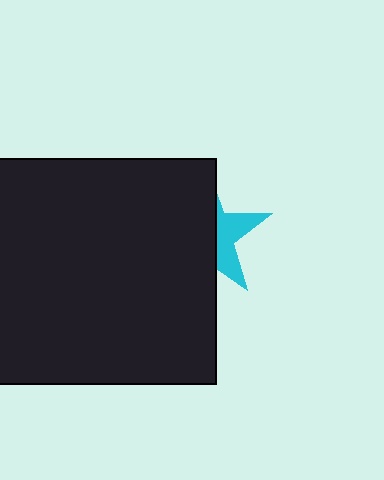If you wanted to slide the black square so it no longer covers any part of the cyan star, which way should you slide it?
Slide it left — that is the most direct way to separate the two shapes.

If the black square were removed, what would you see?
You would see the complete cyan star.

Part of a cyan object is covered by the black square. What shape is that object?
It is a star.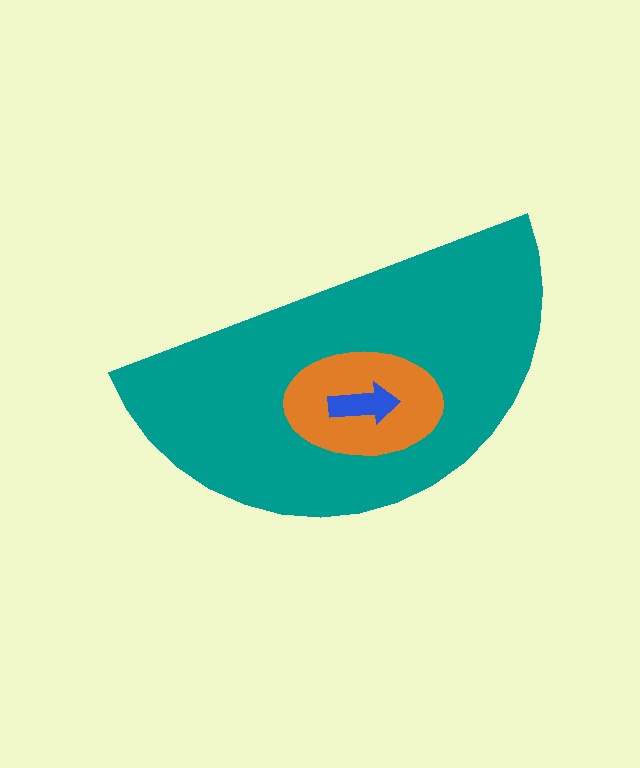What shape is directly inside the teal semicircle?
The orange ellipse.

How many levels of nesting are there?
3.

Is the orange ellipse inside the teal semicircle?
Yes.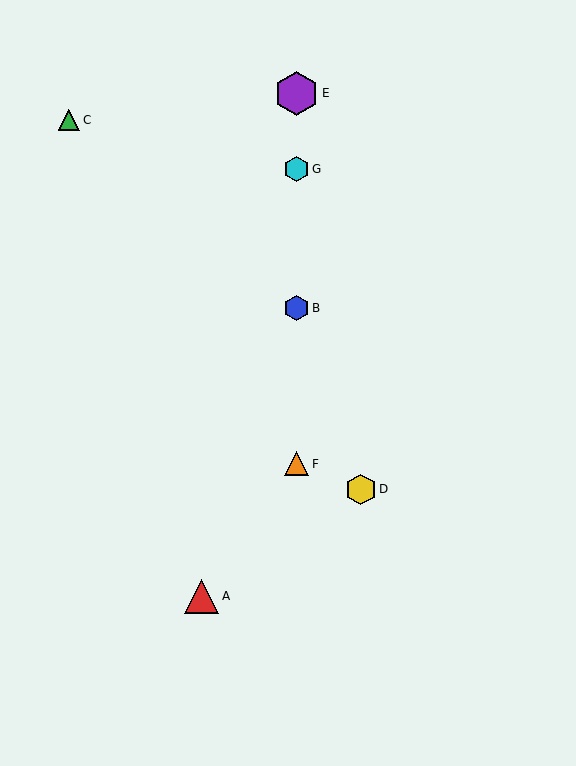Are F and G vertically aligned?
Yes, both are at x≈297.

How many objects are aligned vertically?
4 objects (B, E, F, G) are aligned vertically.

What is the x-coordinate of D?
Object D is at x≈361.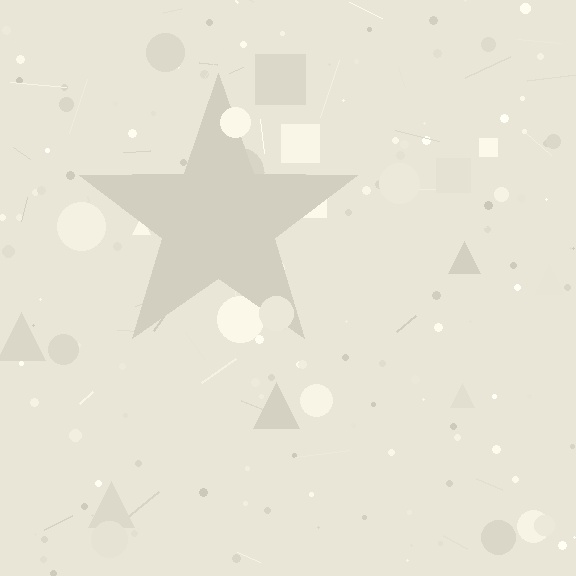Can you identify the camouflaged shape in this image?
The camouflaged shape is a star.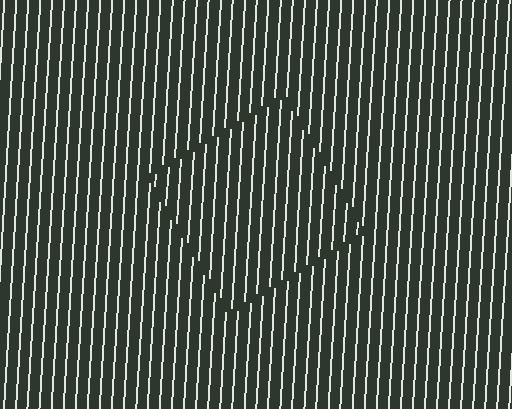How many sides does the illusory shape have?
4 sides — the line-ends trace a square.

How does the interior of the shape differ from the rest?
The interior of the shape contains the same grating, shifted by half a period — the contour is defined by the phase discontinuity where line-ends from the inner and outer gratings abut.